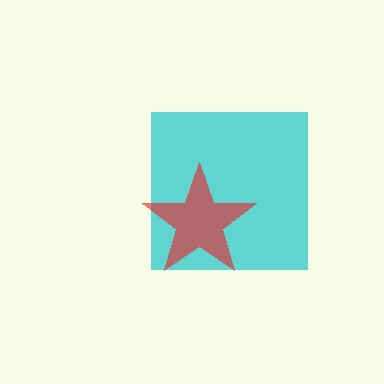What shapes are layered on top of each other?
The layered shapes are: a cyan square, a red star.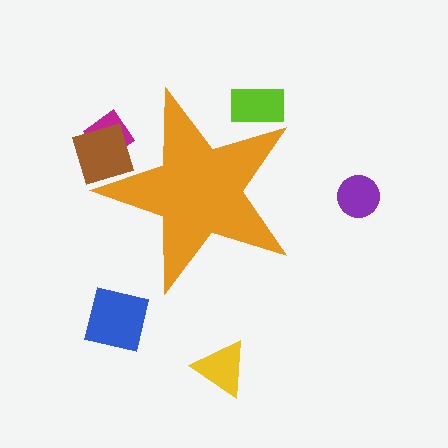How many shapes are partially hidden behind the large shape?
3 shapes are partially hidden.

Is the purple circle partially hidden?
No, the purple circle is fully visible.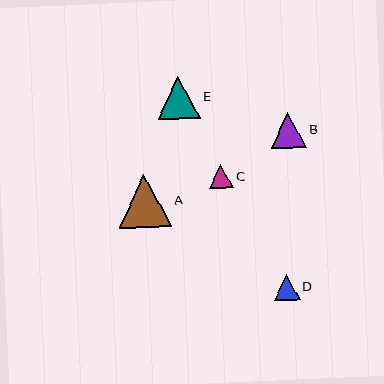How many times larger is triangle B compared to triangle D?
Triangle B is approximately 1.3 times the size of triangle D.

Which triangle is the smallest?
Triangle C is the smallest with a size of approximately 24 pixels.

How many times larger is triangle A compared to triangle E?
Triangle A is approximately 1.2 times the size of triangle E.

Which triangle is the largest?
Triangle A is the largest with a size of approximately 53 pixels.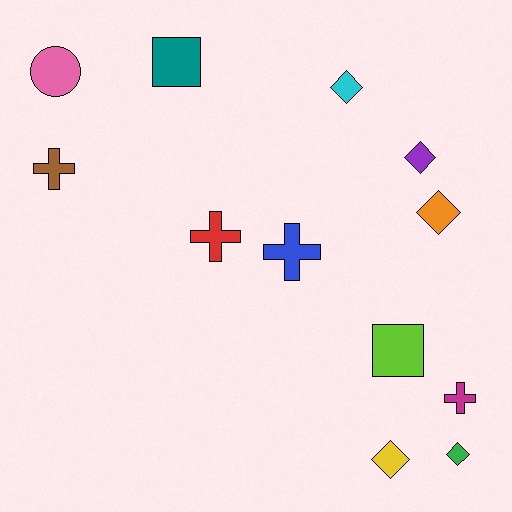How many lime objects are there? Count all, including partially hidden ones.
There is 1 lime object.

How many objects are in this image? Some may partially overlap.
There are 12 objects.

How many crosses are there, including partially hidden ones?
There are 4 crosses.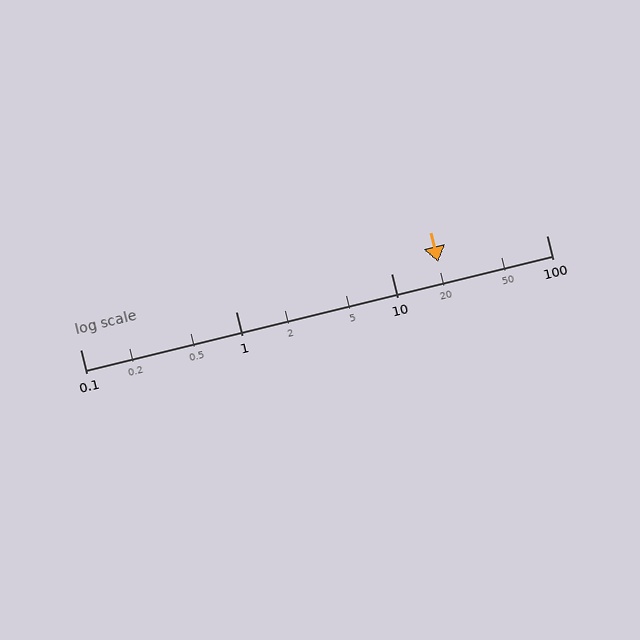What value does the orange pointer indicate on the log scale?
The pointer indicates approximately 20.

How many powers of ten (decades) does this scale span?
The scale spans 3 decades, from 0.1 to 100.